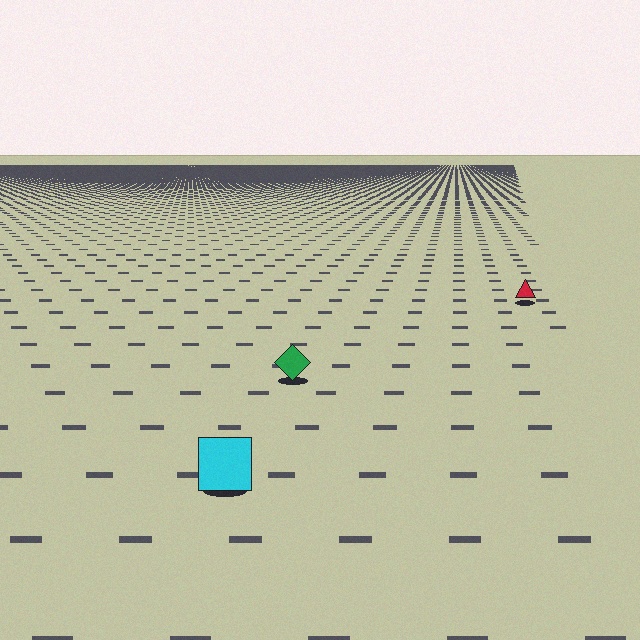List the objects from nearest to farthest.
From nearest to farthest: the cyan square, the green diamond, the red triangle.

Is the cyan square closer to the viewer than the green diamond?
Yes. The cyan square is closer — you can tell from the texture gradient: the ground texture is coarser near it.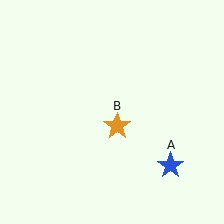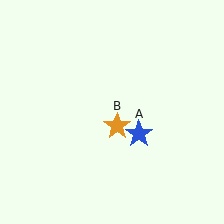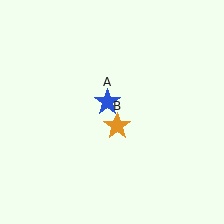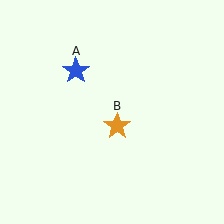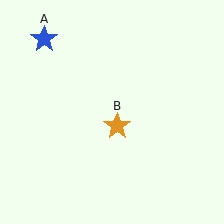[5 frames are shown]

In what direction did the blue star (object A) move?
The blue star (object A) moved up and to the left.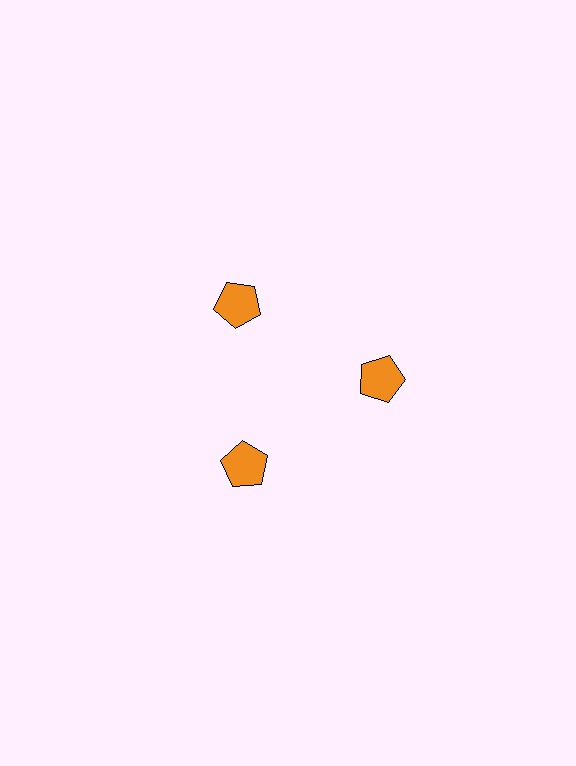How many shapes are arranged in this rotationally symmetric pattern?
There are 3 shapes, arranged in 3 groups of 1.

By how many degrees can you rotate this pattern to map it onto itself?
The pattern maps onto itself every 120 degrees of rotation.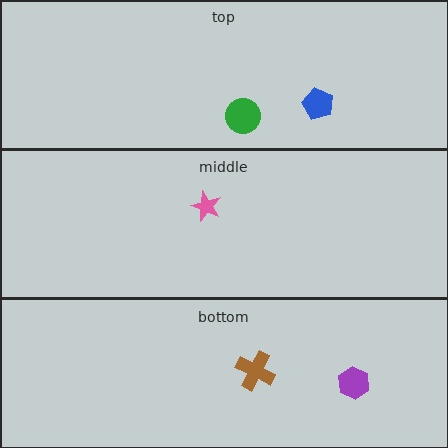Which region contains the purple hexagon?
The bottom region.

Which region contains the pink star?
The middle region.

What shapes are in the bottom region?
The brown cross, the purple hexagon.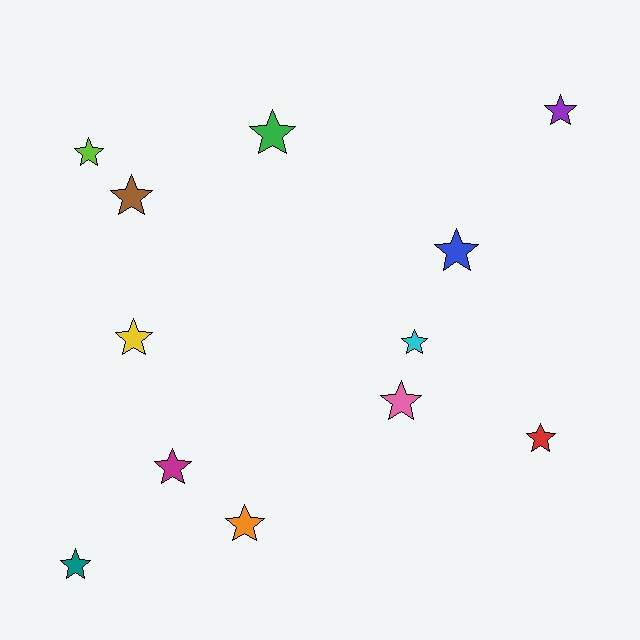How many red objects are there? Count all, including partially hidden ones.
There is 1 red object.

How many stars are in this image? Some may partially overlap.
There are 12 stars.